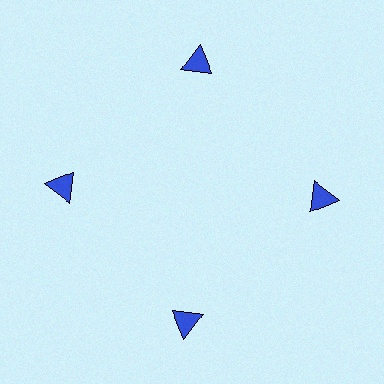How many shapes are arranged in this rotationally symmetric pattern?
There are 4 shapes, arranged in 4 groups of 1.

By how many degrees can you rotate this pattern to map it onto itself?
The pattern maps onto itself every 90 degrees of rotation.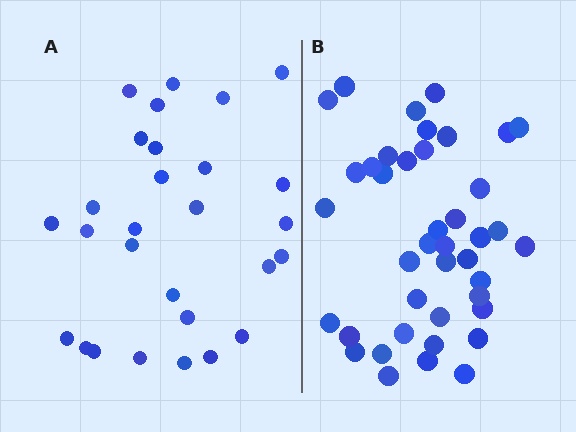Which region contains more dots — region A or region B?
Region B (the right region) has more dots.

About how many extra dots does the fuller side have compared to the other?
Region B has approximately 15 more dots than region A.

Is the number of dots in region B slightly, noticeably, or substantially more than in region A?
Region B has substantially more. The ratio is roughly 1.5 to 1.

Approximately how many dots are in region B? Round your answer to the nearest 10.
About 40 dots. (The exact count is 41, which rounds to 40.)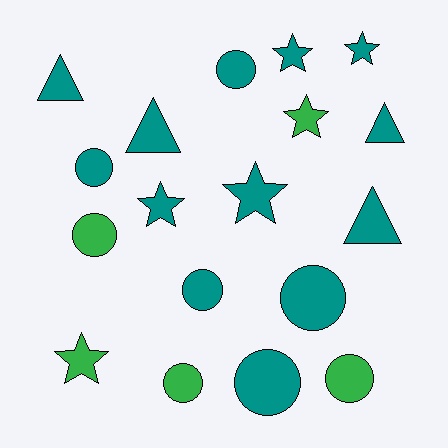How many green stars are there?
There are 2 green stars.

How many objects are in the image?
There are 18 objects.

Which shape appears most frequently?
Circle, with 8 objects.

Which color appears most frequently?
Teal, with 13 objects.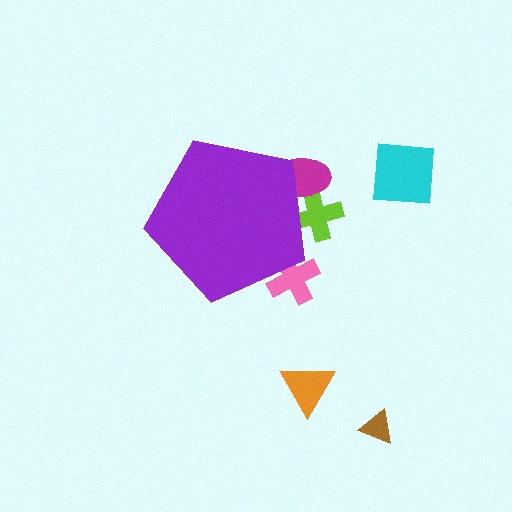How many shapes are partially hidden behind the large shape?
3 shapes are partially hidden.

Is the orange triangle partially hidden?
No, the orange triangle is fully visible.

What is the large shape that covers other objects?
A purple pentagon.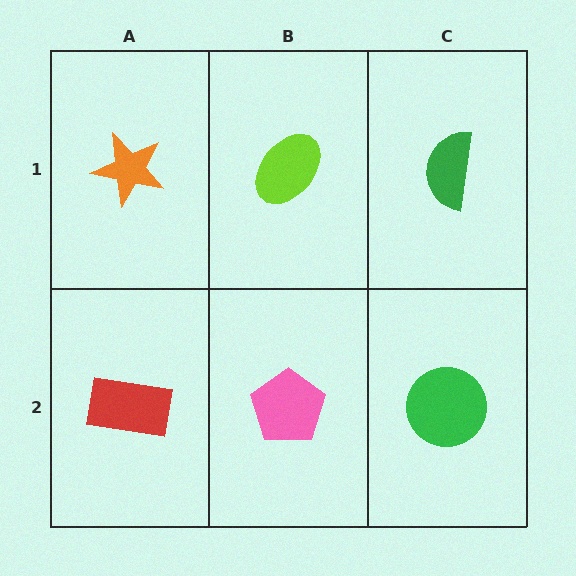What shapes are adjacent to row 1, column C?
A green circle (row 2, column C), a lime ellipse (row 1, column B).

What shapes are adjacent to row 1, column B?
A pink pentagon (row 2, column B), an orange star (row 1, column A), a green semicircle (row 1, column C).